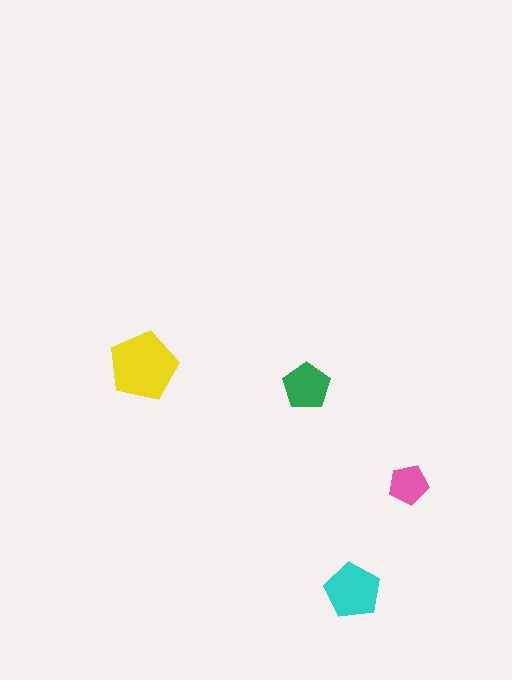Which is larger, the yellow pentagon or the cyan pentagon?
The yellow one.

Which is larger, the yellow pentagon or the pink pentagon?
The yellow one.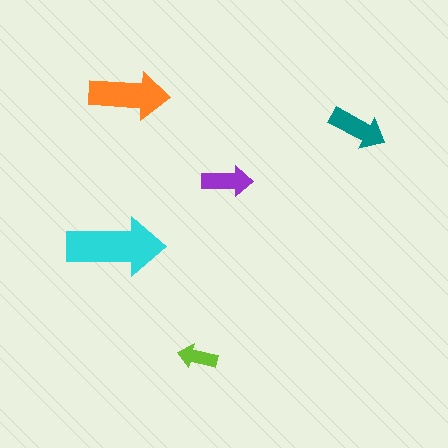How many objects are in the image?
There are 5 objects in the image.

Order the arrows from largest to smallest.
the cyan one, the orange one, the teal one, the purple one, the lime one.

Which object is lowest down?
The lime arrow is bottommost.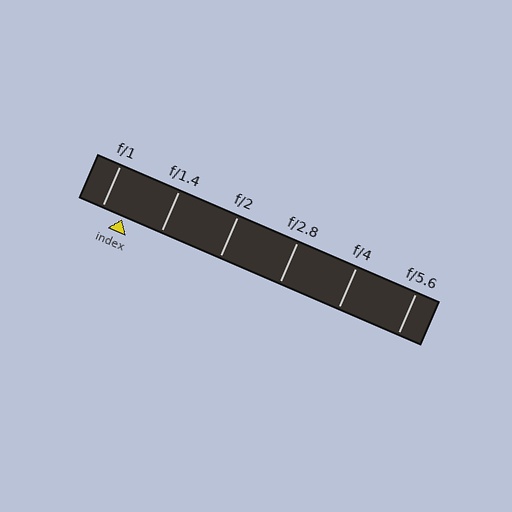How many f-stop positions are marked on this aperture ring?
There are 6 f-stop positions marked.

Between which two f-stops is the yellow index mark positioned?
The index mark is between f/1 and f/1.4.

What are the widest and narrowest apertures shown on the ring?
The widest aperture shown is f/1 and the narrowest is f/5.6.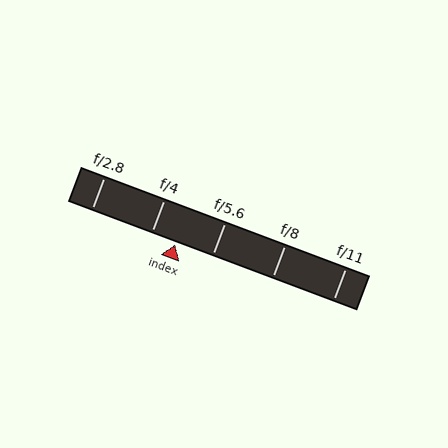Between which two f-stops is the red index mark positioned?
The index mark is between f/4 and f/5.6.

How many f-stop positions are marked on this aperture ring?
There are 5 f-stop positions marked.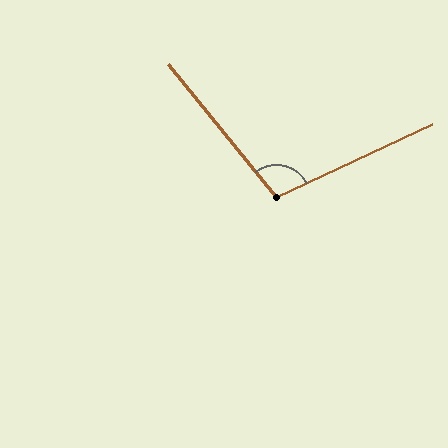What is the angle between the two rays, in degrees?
Approximately 104 degrees.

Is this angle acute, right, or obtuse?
It is obtuse.